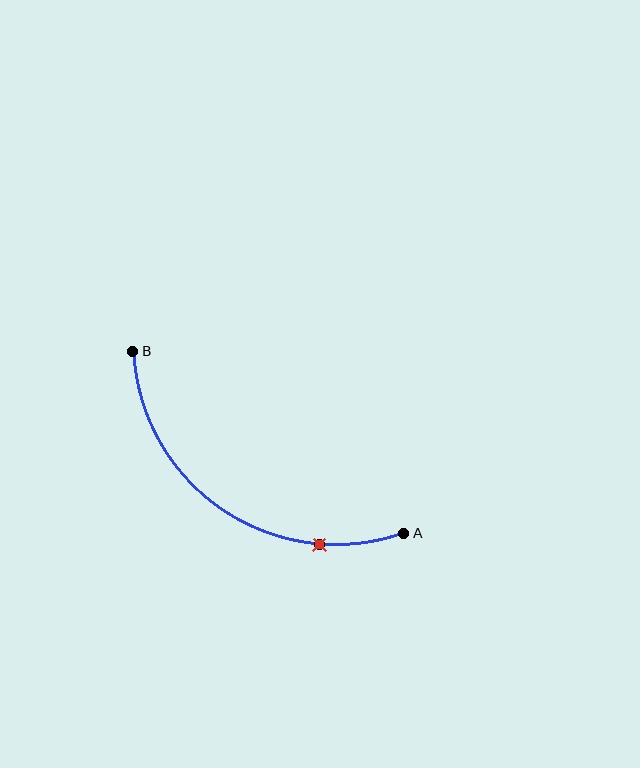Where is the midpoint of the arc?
The arc midpoint is the point on the curve farthest from the straight line joining A and B. It sits below and to the left of that line.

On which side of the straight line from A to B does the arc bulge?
The arc bulges below and to the left of the straight line connecting A and B.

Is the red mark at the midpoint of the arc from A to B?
No. The red mark lies on the arc but is closer to endpoint A. The arc midpoint would be at the point on the curve equidistant along the arc from both A and B.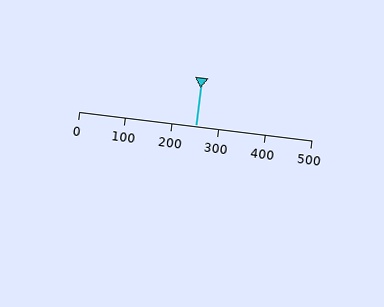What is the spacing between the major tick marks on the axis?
The major ticks are spaced 100 apart.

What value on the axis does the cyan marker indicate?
The marker indicates approximately 250.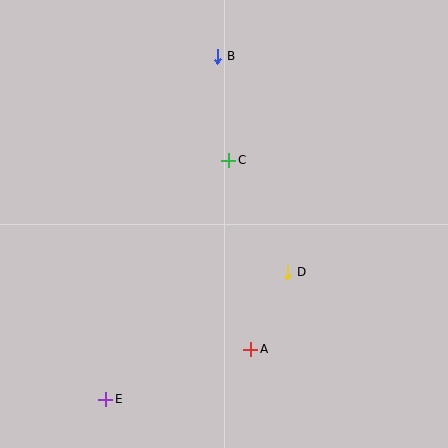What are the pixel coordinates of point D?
Point D is at (288, 272).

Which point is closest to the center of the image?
Point C at (229, 160) is closest to the center.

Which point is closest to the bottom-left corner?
Point E is closest to the bottom-left corner.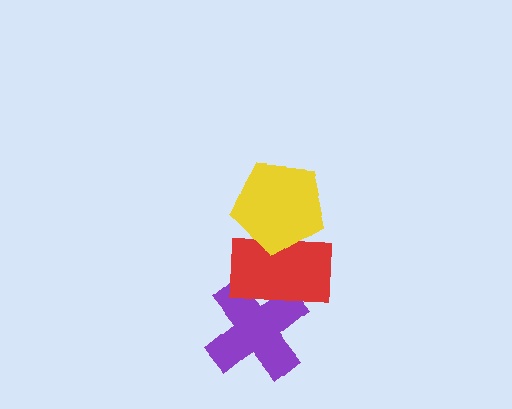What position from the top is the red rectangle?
The red rectangle is 2nd from the top.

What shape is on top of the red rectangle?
The yellow pentagon is on top of the red rectangle.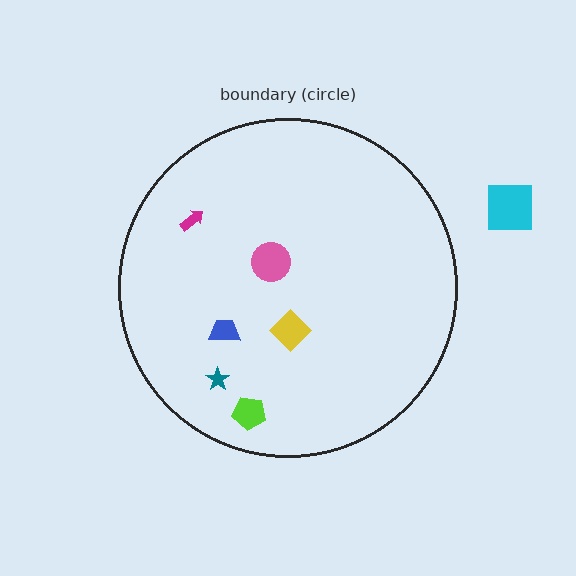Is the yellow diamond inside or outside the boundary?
Inside.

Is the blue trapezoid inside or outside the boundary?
Inside.